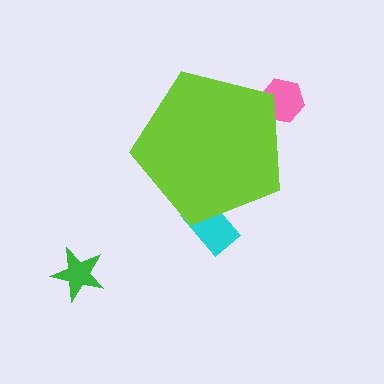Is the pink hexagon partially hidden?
Yes, the pink hexagon is partially hidden behind the lime pentagon.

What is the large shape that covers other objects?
A lime pentagon.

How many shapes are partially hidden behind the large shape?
2 shapes are partially hidden.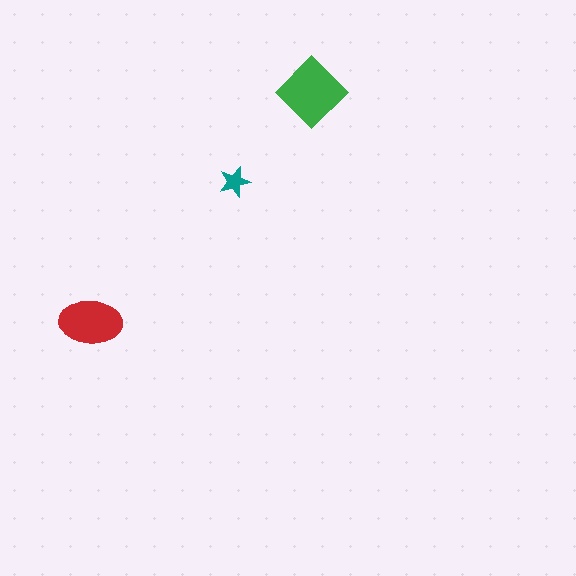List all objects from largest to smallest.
The green diamond, the red ellipse, the teal star.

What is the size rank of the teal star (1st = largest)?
3rd.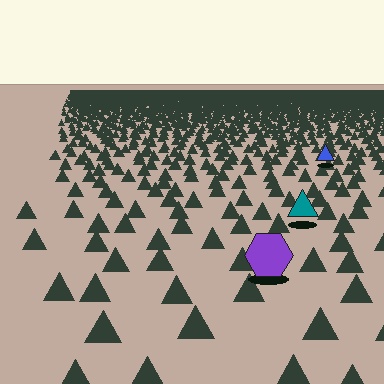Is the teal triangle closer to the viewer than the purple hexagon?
No. The purple hexagon is closer — you can tell from the texture gradient: the ground texture is coarser near it.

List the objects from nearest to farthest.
From nearest to farthest: the purple hexagon, the teal triangle, the blue triangle.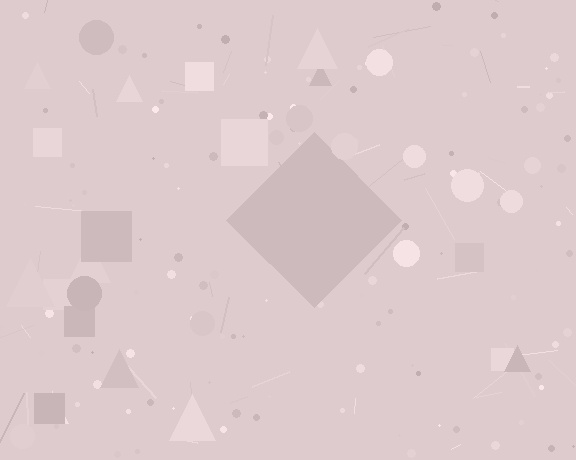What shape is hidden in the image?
A diamond is hidden in the image.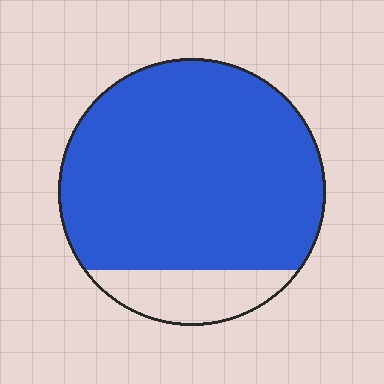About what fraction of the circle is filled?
About five sixths (5/6).